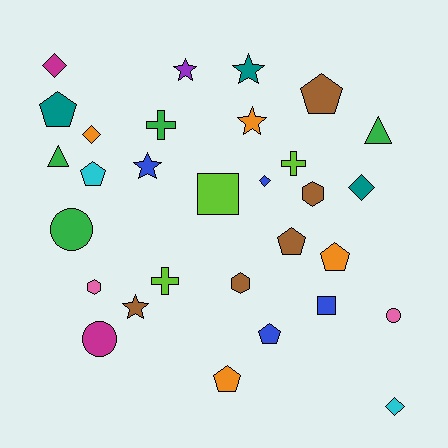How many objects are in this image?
There are 30 objects.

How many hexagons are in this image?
There are 3 hexagons.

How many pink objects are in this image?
There are 2 pink objects.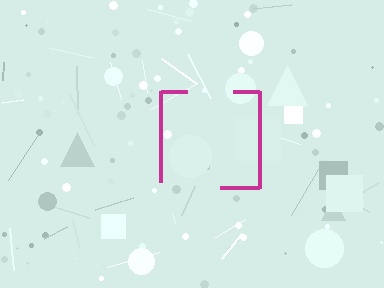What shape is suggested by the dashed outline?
The dashed outline suggests a square.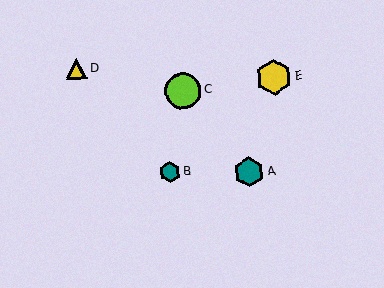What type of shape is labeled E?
Shape E is a yellow hexagon.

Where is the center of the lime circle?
The center of the lime circle is at (183, 91).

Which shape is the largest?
The yellow hexagon (labeled E) is the largest.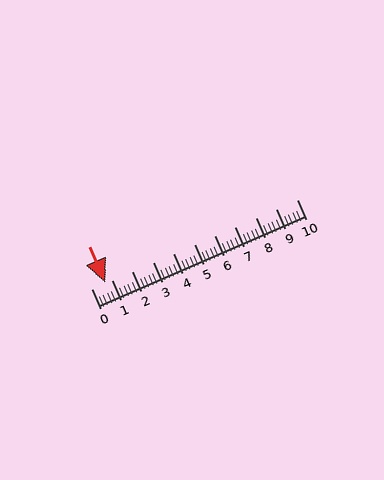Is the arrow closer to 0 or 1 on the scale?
The arrow is closer to 1.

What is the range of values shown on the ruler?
The ruler shows values from 0 to 10.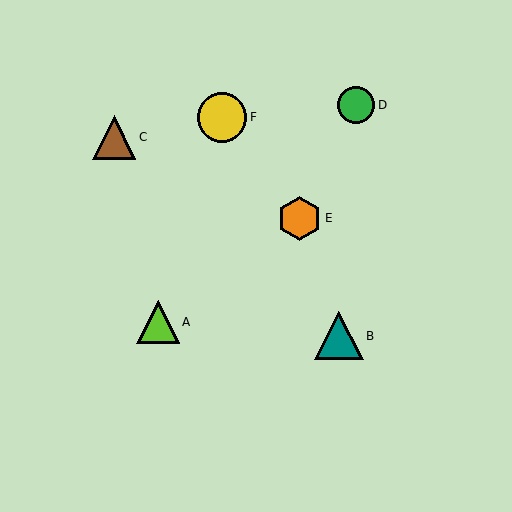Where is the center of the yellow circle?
The center of the yellow circle is at (222, 117).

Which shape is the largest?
The yellow circle (labeled F) is the largest.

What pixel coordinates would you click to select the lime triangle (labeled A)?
Click at (158, 322) to select the lime triangle A.